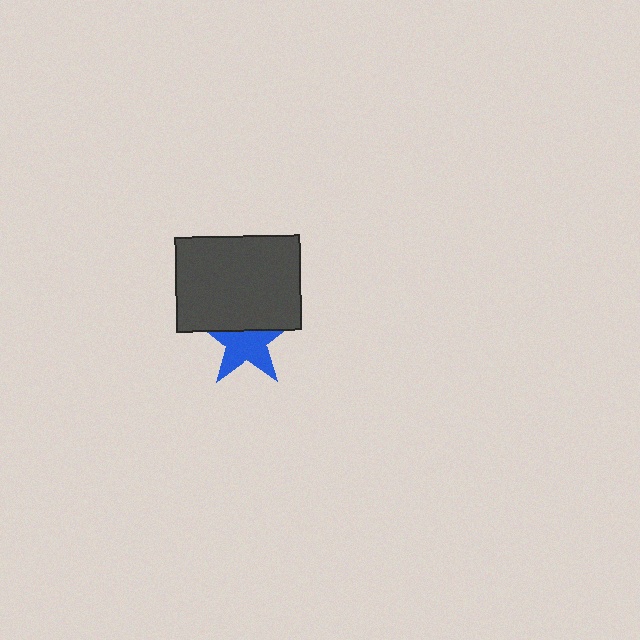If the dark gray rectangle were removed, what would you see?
You would see the complete blue star.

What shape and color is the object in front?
The object in front is a dark gray rectangle.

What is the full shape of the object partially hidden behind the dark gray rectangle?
The partially hidden object is a blue star.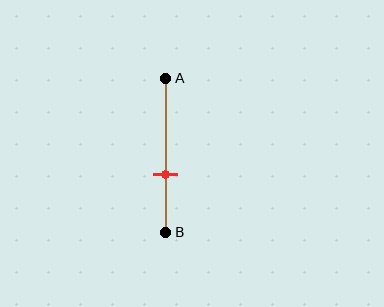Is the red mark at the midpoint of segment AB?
No, the mark is at about 65% from A, not at the 50% midpoint.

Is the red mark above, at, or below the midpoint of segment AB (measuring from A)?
The red mark is below the midpoint of segment AB.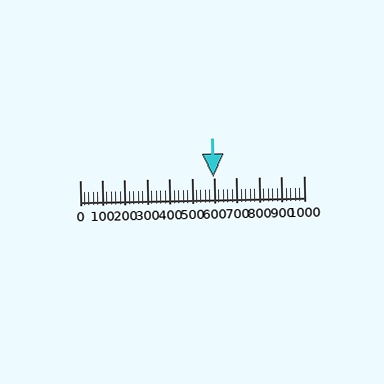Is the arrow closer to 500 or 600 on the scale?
The arrow is closer to 600.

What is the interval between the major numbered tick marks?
The major tick marks are spaced 100 units apart.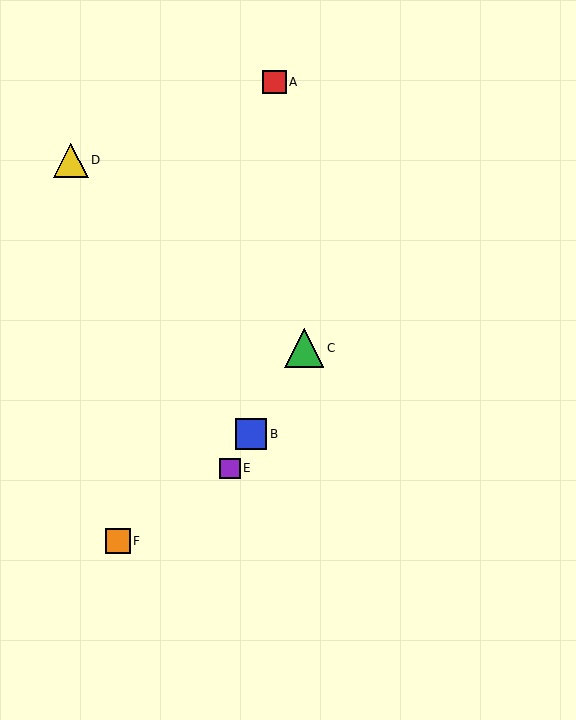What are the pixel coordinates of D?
Object D is at (71, 160).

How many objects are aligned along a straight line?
3 objects (B, C, E) are aligned along a straight line.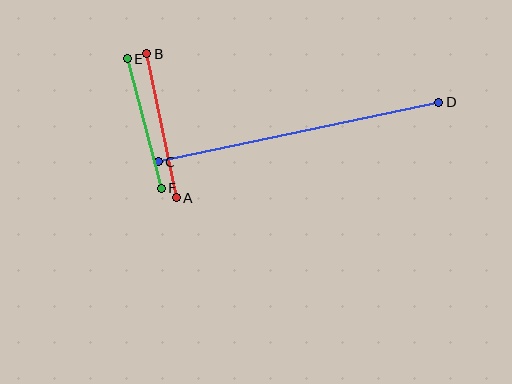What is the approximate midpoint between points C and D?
The midpoint is at approximately (299, 132) pixels.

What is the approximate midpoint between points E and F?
The midpoint is at approximately (144, 124) pixels.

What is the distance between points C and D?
The distance is approximately 287 pixels.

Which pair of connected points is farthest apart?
Points C and D are farthest apart.